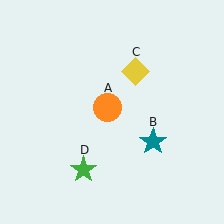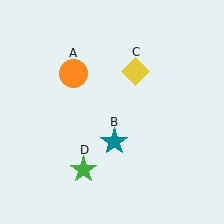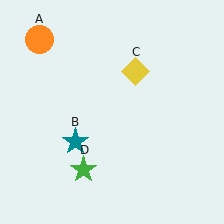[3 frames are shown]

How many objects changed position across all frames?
2 objects changed position: orange circle (object A), teal star (object B).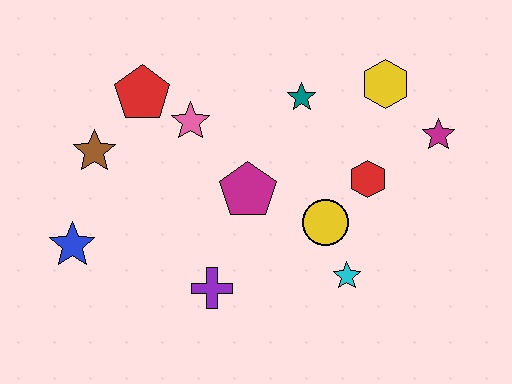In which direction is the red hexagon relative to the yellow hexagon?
The red hexagon is below the yellow hexagon.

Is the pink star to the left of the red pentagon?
No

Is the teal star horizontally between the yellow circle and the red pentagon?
Yes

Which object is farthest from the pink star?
The magenta star is farthest from the pink star.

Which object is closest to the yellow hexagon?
The magenta star is closest to the yellow hexagon.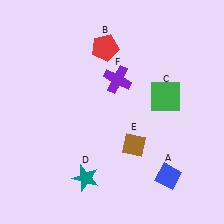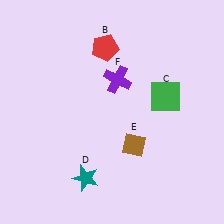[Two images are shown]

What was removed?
The blue diamond (A) was removed in Image 2.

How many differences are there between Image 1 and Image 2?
There is 1 difference between the two images.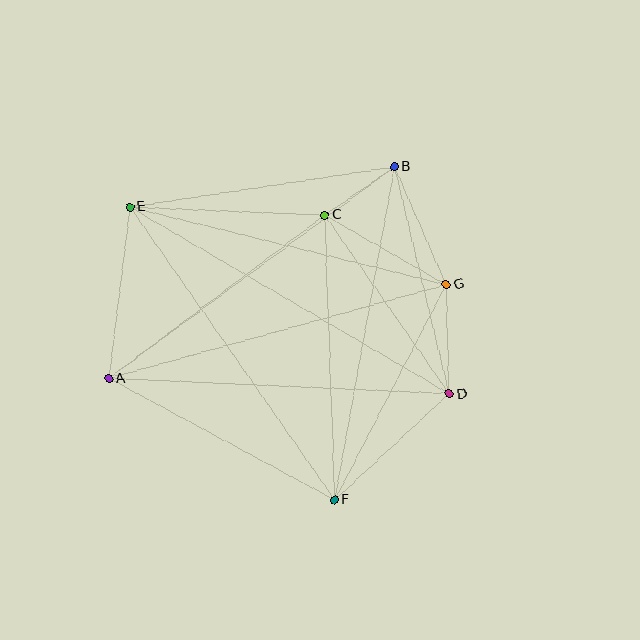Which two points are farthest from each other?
Points D and E are farthest from each other.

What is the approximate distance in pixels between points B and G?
The distance between B and G is approximately 128 pixels.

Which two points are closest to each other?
Points B and C are closest to each other.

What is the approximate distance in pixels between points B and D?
The distance between B and D is approximately 234 pixels.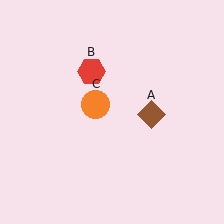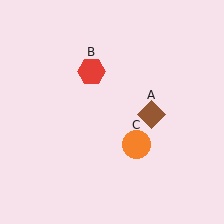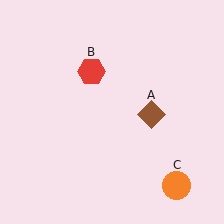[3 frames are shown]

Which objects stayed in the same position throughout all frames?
Brown diamond (object A) and red hexagon (object B) remained stationary.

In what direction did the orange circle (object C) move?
The orange circle (object C) moved down and to the right.